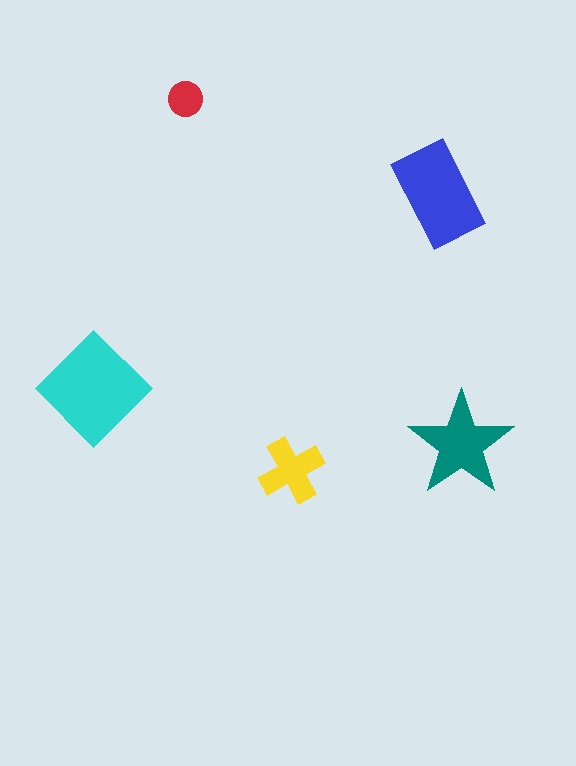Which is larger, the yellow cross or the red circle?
The yellow cross.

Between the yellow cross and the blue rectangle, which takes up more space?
The blue rectangle.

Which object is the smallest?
The red circle.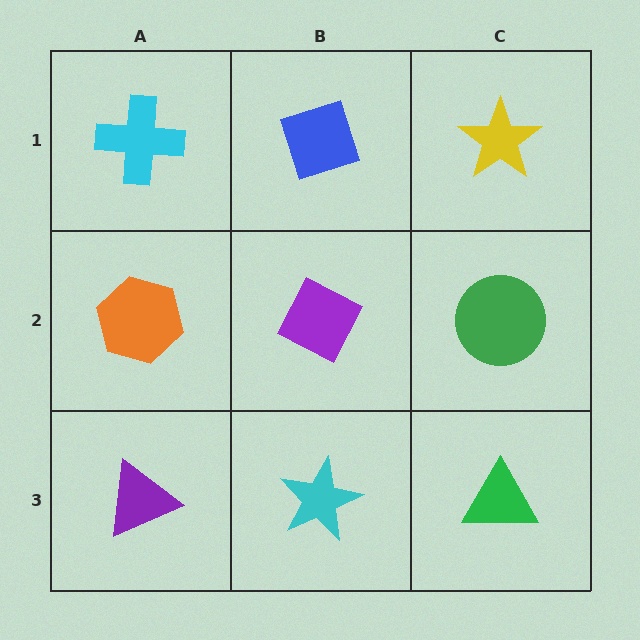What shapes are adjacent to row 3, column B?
A purple diamond (row 2, column B), a purple triangle (row 3, column A), a green triangle (row 3, column C).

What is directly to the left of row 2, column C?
A purple diamond.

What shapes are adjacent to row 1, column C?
A green circle (row 2, column C), a blue diamond (row 1, column B).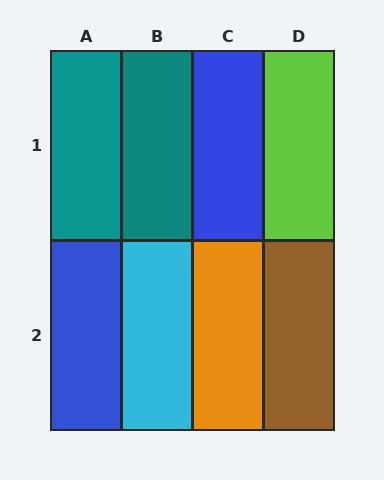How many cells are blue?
2 cells are blue.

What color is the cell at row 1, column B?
Teal.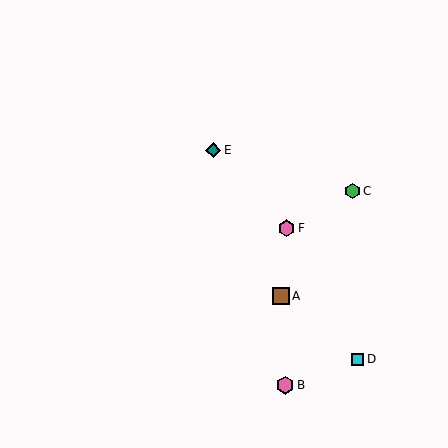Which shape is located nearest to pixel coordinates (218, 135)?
The teal diamond (labeled E) at (213, 150) is nearest to that location.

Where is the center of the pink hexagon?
The center of the pink hexagon is at (285, 385).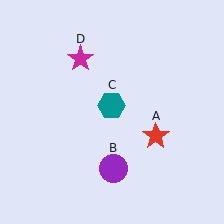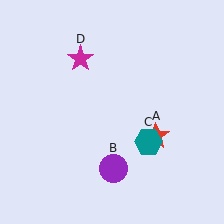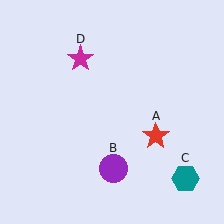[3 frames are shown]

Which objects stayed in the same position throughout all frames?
Red star (object A) and purple circle (object B) and magenta star (object D) remained stationary.